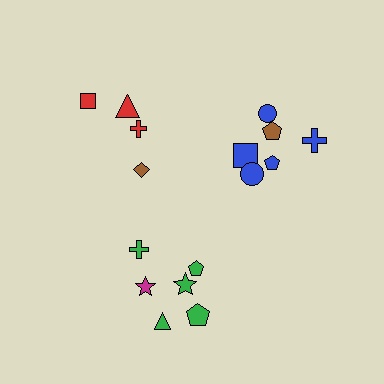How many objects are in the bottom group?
There are 6 objects.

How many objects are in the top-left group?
There are 4 objects.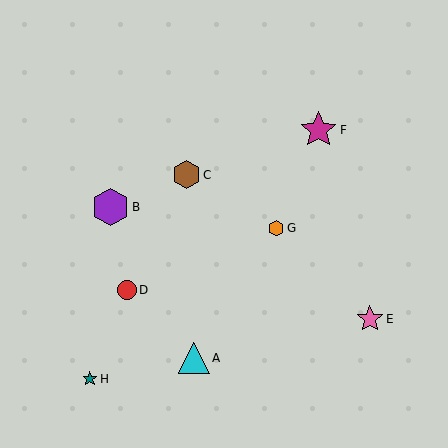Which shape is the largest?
The purple hexagon (labeled B) is the largest.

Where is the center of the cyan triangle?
The center of the cyan triangle is at (194, 358).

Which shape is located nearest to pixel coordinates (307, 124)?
The magenta star (labeled F) at (318, 130) is nearest to that location.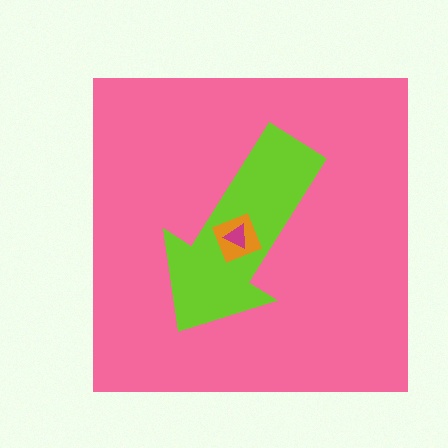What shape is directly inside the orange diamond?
The magenta triangle.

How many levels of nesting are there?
4.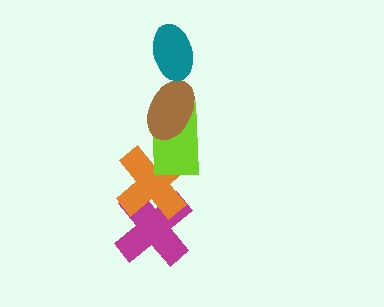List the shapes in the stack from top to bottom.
From top to bottom: the teal ellipse, the brown ellipse, the lime rectangle, the orange cross, the magenta cross.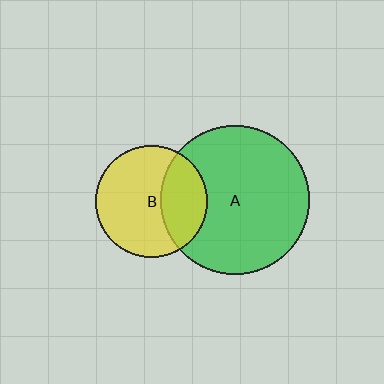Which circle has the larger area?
Circle A (green).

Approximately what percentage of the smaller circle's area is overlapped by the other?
Approximately 35%.